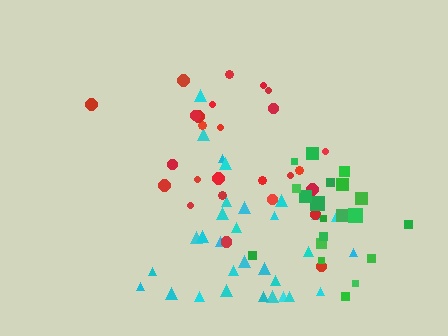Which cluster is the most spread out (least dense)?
Red.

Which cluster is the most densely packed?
Green.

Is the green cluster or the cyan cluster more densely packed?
Green.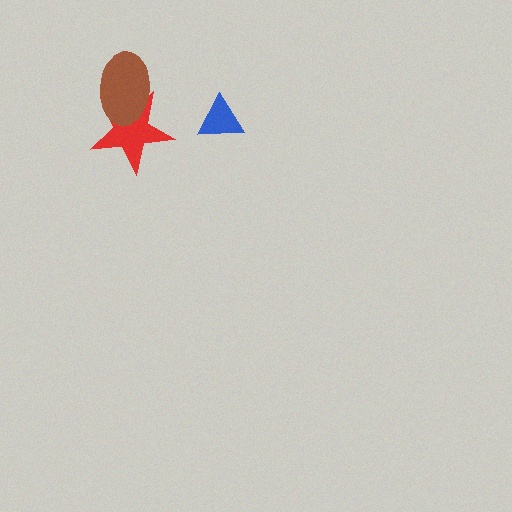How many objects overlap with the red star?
1 object overlaps with the red star.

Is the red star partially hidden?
Yes, it is partially covered by another shape.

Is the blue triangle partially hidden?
No, no other shape covers it.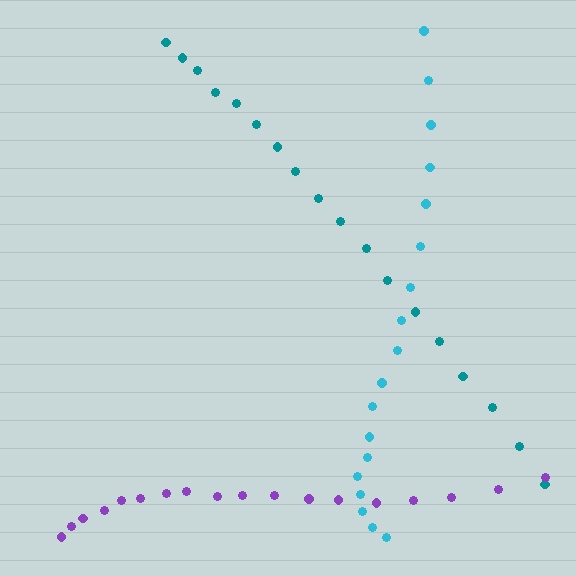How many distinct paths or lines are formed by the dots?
There are 3 distinct paths.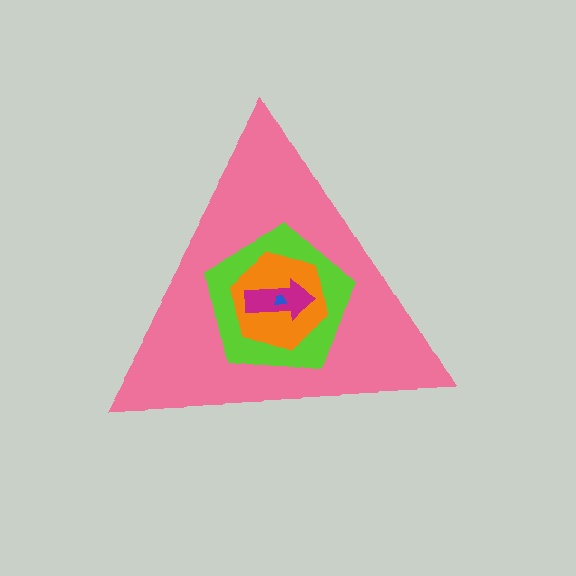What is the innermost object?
The blue trapezoid.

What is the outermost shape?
The pink triangle.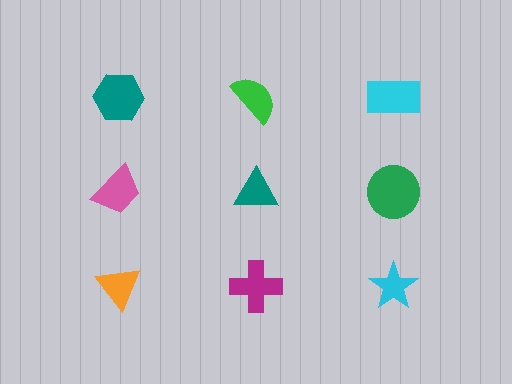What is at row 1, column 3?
A cyan rectangle.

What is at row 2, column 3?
A green circle.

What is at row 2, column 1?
A pink trapezoid.